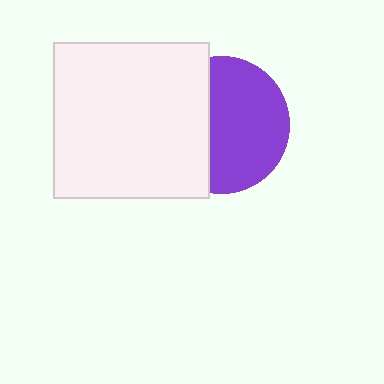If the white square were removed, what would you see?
You would see the complete purple circle.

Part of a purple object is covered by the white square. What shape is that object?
It is a circle.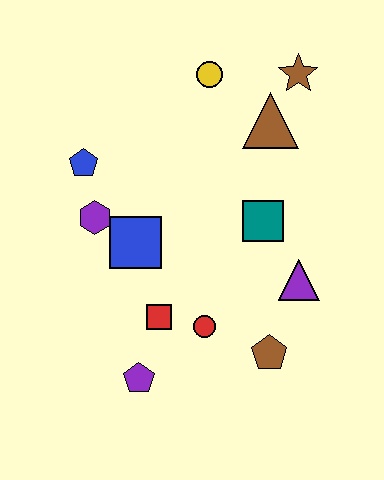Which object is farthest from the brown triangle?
The purple pentagon is farthest from the brown triangle.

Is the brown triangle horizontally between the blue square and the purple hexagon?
No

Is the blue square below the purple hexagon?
Yes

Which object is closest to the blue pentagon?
The purple hexagon is closest to the blue pentagon.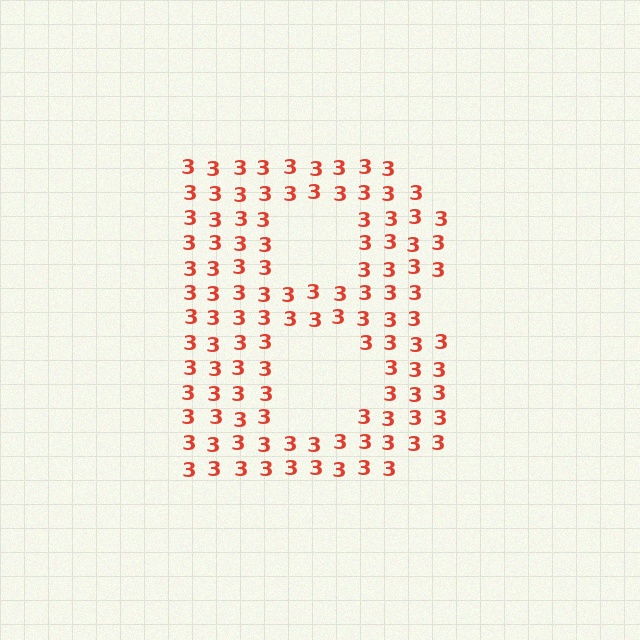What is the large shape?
The large shape is the letter B.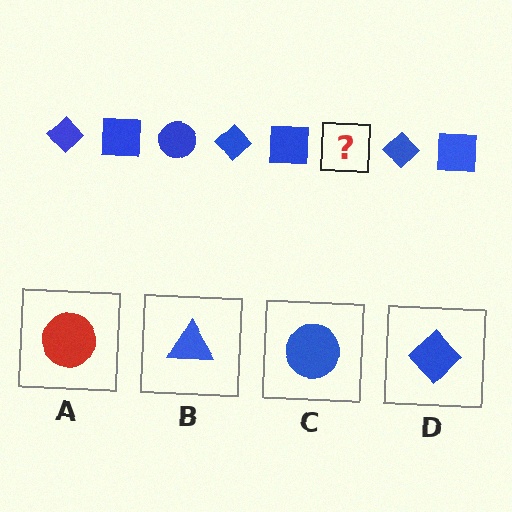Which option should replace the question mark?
Option C.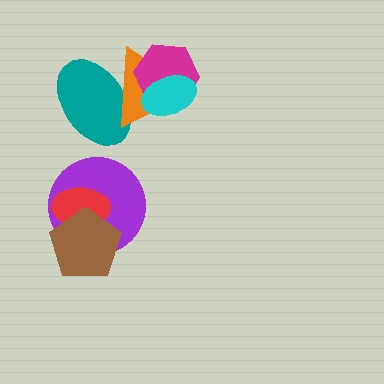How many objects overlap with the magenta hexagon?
2 objects overlap with the magenta hexagon.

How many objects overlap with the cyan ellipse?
2 objects overlap with the cyan ellipse.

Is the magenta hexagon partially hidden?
Yes, it is partially covered by another shape.